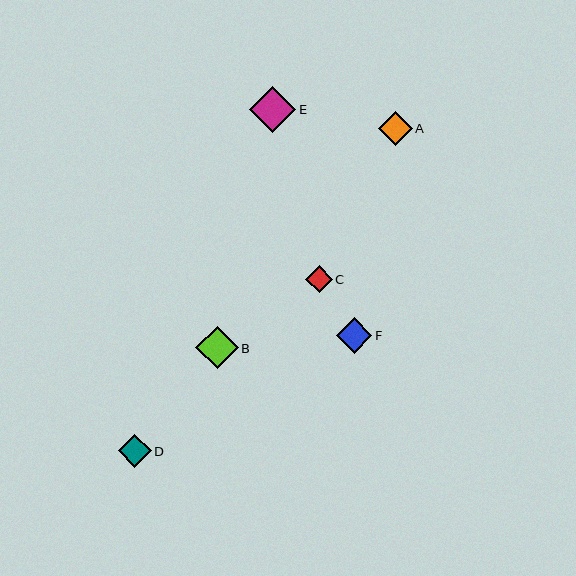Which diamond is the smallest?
Diamond C is the smallest with a size of approximately 26 pixels.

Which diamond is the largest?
Diamond E is the largest with a size of approximately 47 pixels.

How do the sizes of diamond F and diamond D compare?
Diamond F and diamond D are approximately the same size.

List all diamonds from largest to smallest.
From largest to smallest: E, B, F, A, D, C.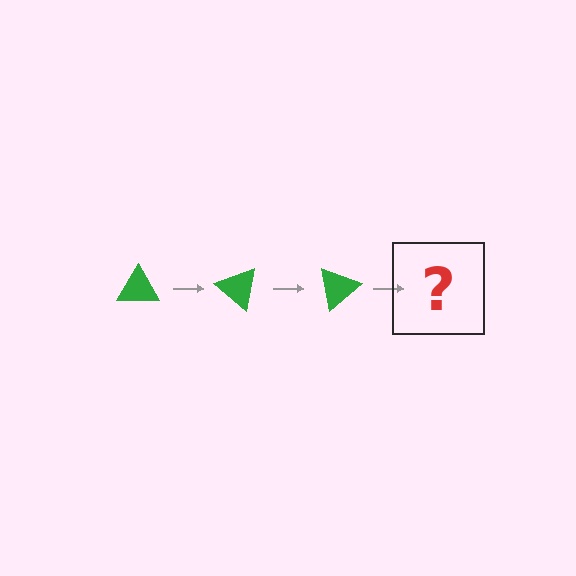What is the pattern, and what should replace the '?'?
The pattern is that the triangle rotates 40 degrees each step. The '?' should be a green triangle rotated 120 degrees.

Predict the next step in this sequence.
The next step is a green triangle rotated 120 degrees.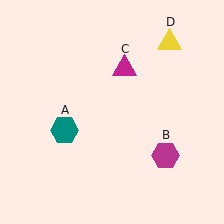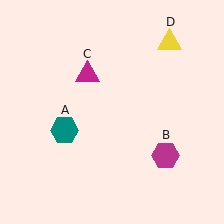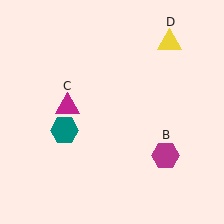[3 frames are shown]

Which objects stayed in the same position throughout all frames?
Teal hexagon (object A) and magenta hexagon (object B) and yellow triangle (object D) remained stationary.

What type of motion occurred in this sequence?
The magenta triangle (object C) rotated counterclockwise around the center of the scene.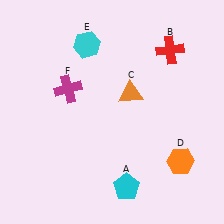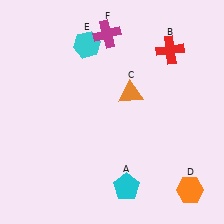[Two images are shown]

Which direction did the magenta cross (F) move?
The magenta cross (F) moved up.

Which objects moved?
The objects that moved are: the orange hexagon (D), the magenta cross (F).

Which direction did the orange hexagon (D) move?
The orange hexagon (D) moved down.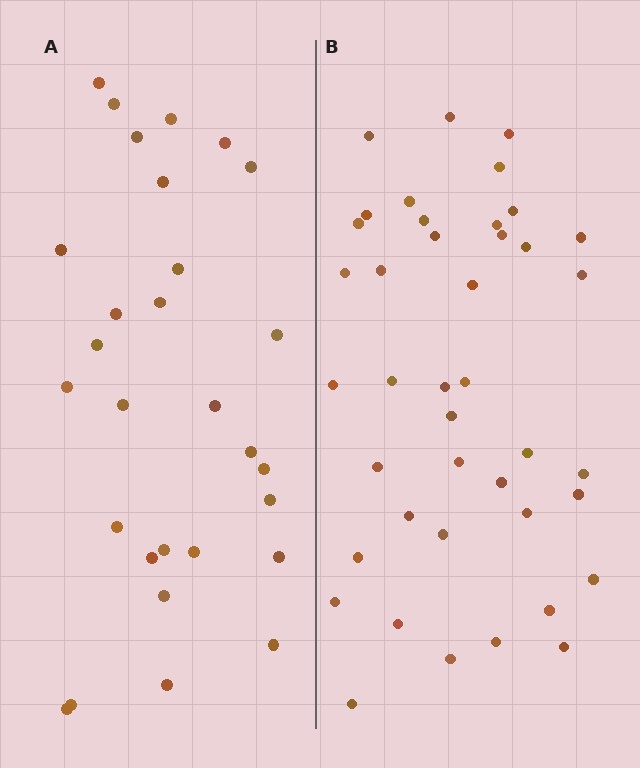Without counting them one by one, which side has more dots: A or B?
Region B (the right region) has more dots.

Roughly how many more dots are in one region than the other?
Region B has roughly 12 or so more dots than region A.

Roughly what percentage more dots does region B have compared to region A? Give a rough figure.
About 40% more.